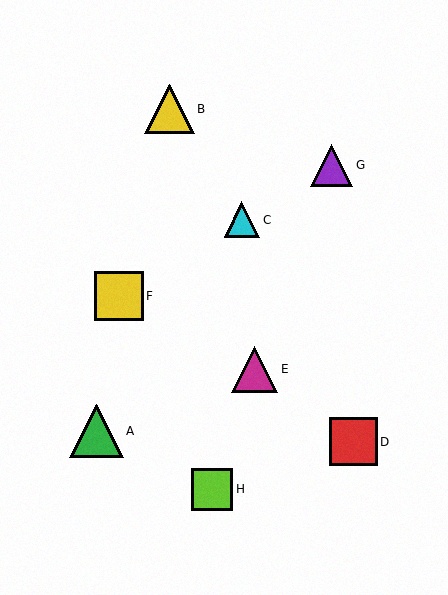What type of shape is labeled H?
Shape H is a lime square.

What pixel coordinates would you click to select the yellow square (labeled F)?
Click at (119, 296) to select the yellow square F.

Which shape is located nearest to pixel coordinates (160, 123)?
The yellow triangle (labeled B) at (170, 109) is nearest to that location.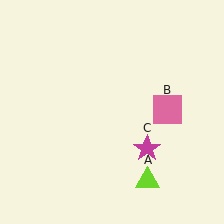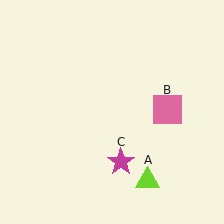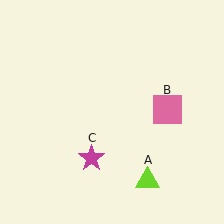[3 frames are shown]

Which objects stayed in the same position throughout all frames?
Lime triangle (object A) and pink square (object B) remained stationary.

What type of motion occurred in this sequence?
The magenta star (object C) rotated clockwise around the center of the scene.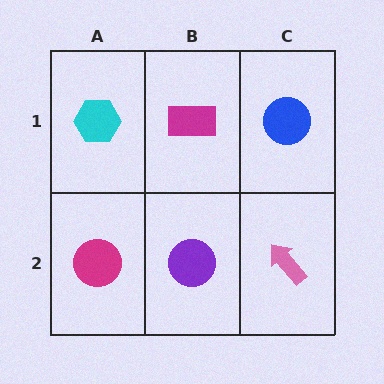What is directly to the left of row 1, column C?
A magenta rectangle.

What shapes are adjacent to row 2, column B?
A magenta rectangle (row 1, column B), a magenta circle (row 2, column A), a pink arrow (row 2, column C).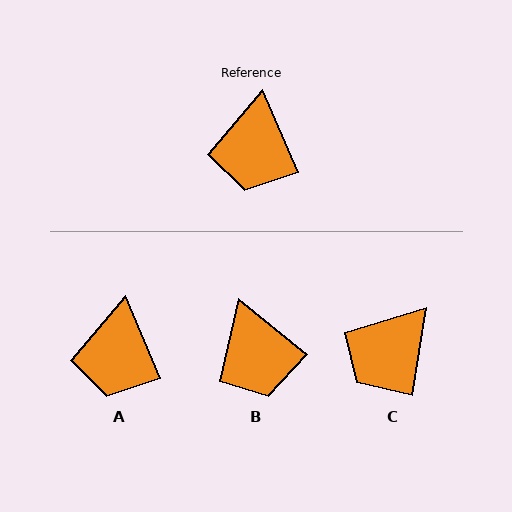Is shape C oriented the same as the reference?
No, it is off by about 32 degrees.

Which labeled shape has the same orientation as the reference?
A.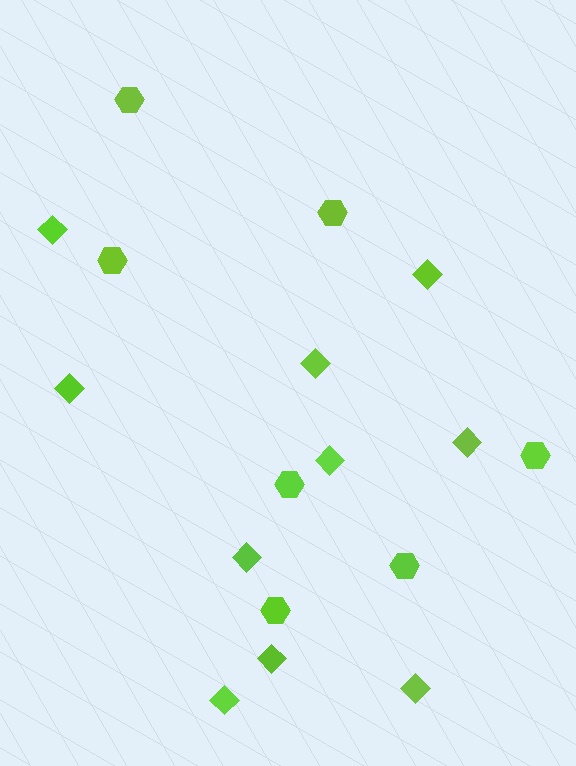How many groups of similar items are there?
There are 2 groups: one group of hexagons (7) and one group of diamonds (10).